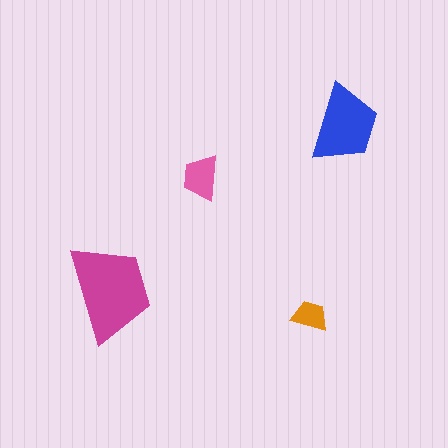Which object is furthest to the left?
The magenta trapezoid is leftmost.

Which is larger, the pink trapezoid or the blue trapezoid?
The blue one.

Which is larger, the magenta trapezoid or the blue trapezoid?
The magenta one.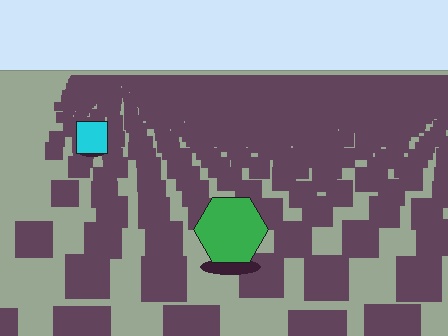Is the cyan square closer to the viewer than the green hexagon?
No. The green hexagon is closer — you can tell from the texture gradient: the ground texture is coarser near it.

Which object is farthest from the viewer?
The cyan square is farthest from the viewer. It appears smaller and the ground texture around it is denser.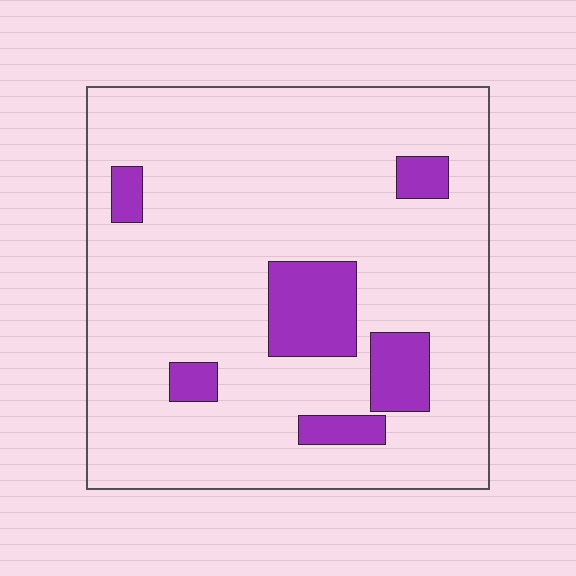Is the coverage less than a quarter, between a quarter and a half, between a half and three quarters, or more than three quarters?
Less than a quarter.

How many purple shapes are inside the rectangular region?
6.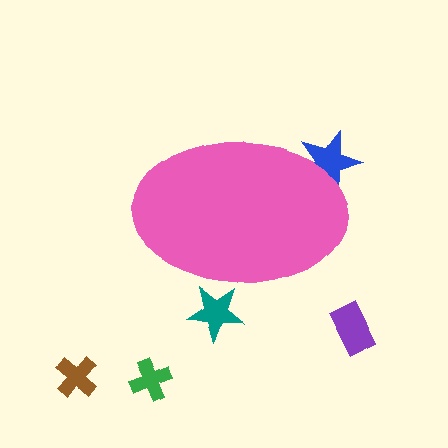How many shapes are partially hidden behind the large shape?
2 shapes are partially hidden.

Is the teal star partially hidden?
Yes, the teal star is partially hidden behind the pink ellipse.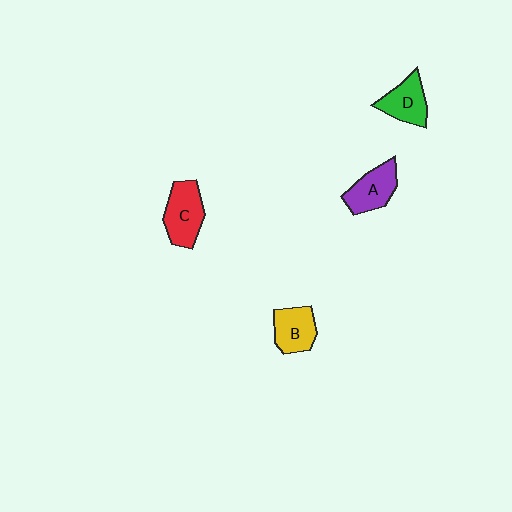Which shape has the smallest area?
Shape D (green).